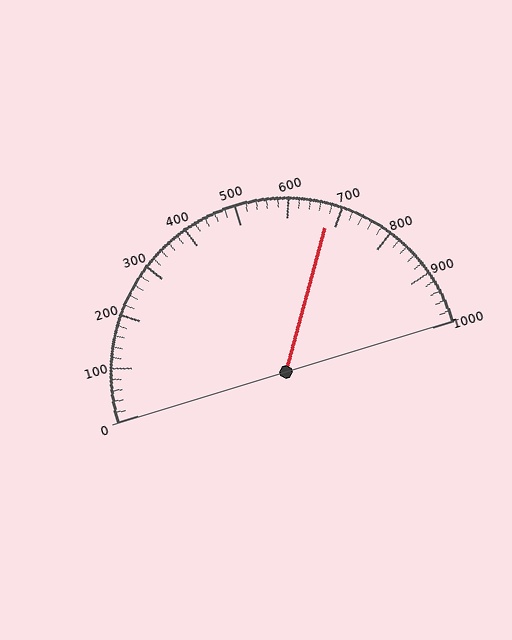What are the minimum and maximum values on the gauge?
The gauge ranges from 0 to 1000.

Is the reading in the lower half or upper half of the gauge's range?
The reading is in the upper half of the range (0 to 1000).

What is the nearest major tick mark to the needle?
The nearest major tick mark is 700.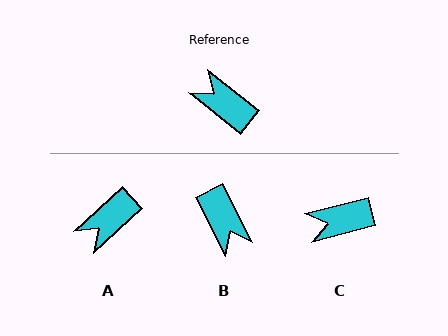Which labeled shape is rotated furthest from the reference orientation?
B, about 156 degrees away.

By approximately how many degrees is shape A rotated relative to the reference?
Approximately 81 degrees counter-clockwise.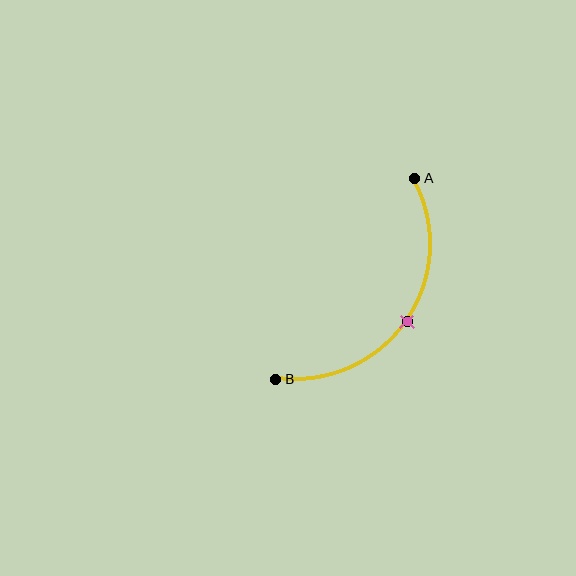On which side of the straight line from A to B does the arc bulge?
The arc bulges below and to the right of the straight line connecting A and B.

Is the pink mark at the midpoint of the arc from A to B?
Yes. The pink mark lies on the arc at equal arc-length from both A and B — it is the arc midpoint.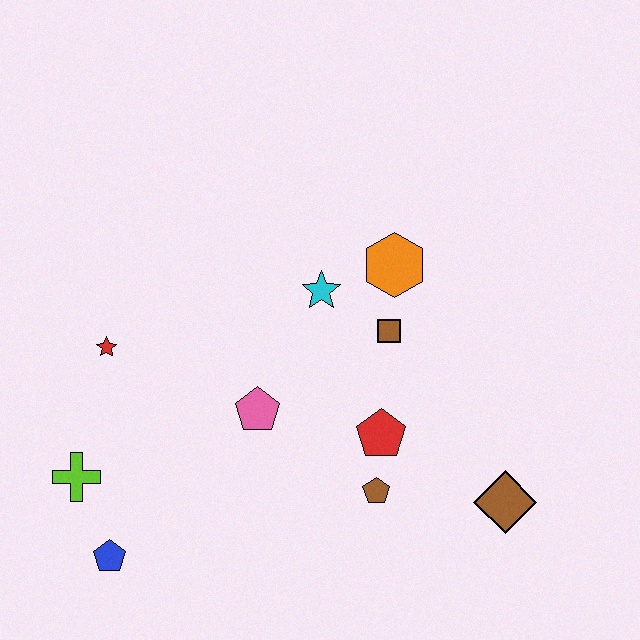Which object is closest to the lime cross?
The blue pentagon is closest to the lime cross.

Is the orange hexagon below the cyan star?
No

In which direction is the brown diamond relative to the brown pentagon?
The brown diamond is to the right of the brown pentagon.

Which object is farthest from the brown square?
The blue pentagon is farthest from the brown square.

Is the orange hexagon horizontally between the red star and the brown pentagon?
No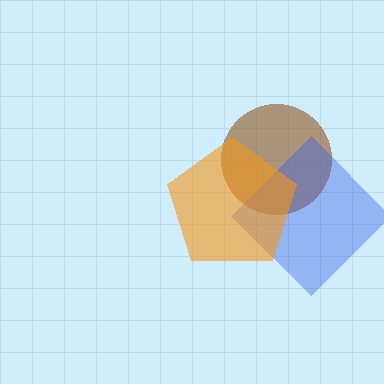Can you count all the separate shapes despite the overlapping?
Yes, there are 3 separate shapes.